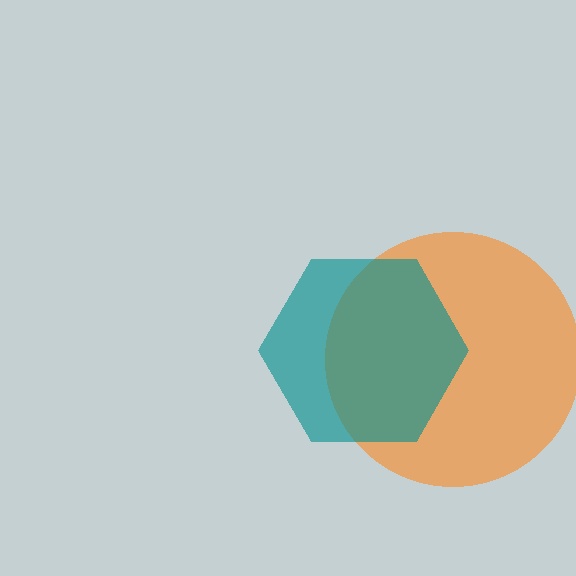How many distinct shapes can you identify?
There are 2 distinct shapes: an orange circle, a teal hexagon.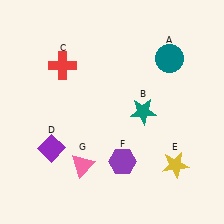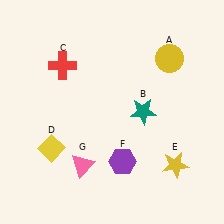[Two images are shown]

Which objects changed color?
A changed from teal to yellow. D changed from purple to yellow.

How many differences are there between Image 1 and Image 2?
There are 2 differences between the two images.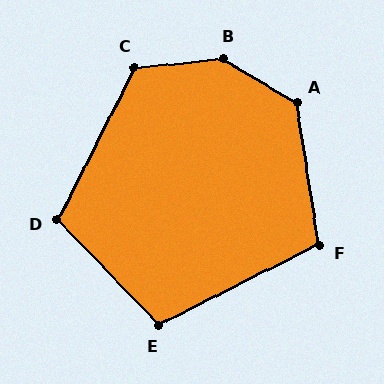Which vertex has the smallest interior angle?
E, at approximately 107 degrees.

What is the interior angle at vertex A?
Approximately 130 degrees (obtuse).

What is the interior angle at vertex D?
Approximately 109 degrees (obtuse).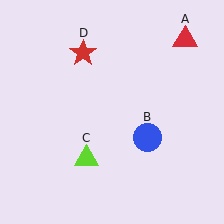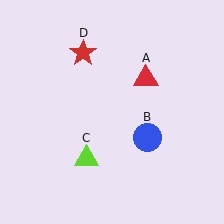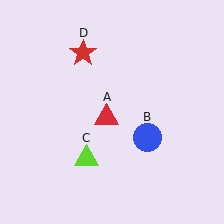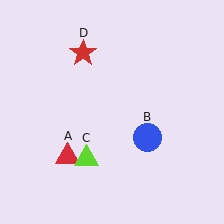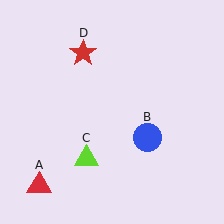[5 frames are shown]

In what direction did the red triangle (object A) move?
The red triangle (object A) moved down and to the left.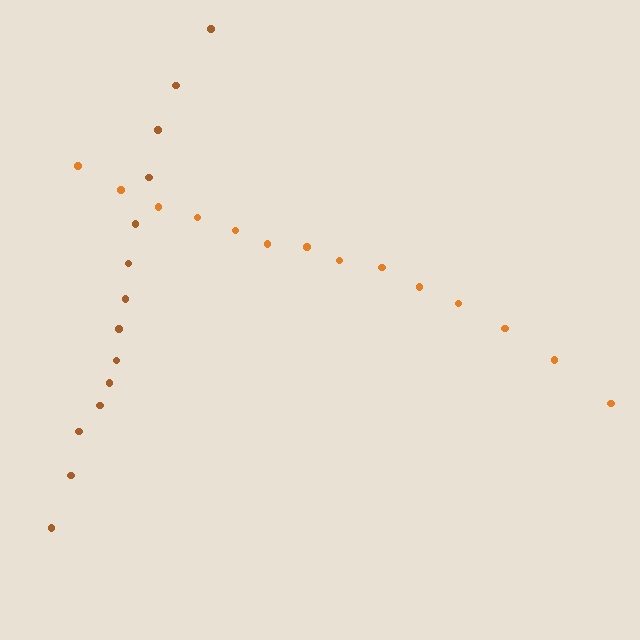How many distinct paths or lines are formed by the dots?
There are 2 distinct paths.